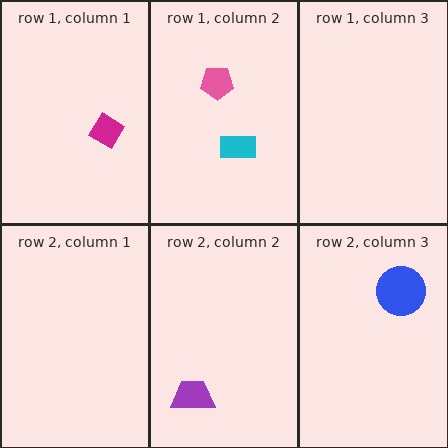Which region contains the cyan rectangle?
The row 1, column 2 region.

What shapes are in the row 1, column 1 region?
The magenta diamond.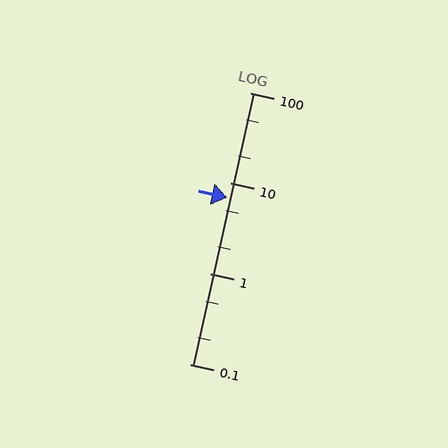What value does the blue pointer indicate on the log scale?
The pointer indicates approximately 7.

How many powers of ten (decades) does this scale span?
The scale spans 3 decades, from 0.1 to 100.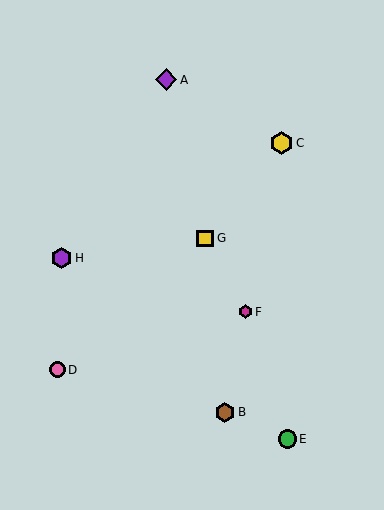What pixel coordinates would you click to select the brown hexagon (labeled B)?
Click at (225, 412) to select the brown hexagon B.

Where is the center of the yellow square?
The center of the yellow square is at (205, 238).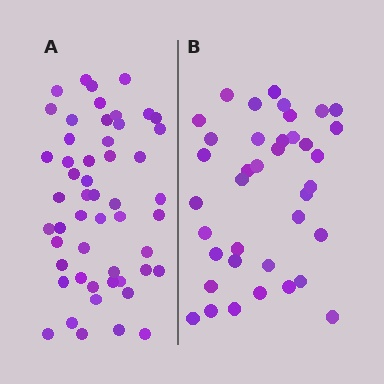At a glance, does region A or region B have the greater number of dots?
Region A (the left region) has more dots.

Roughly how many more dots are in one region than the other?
Region A has approximately 15 more dots than region B.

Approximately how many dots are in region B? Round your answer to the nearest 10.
About 40 dots. (The exact count is 38, which rounds to 40.)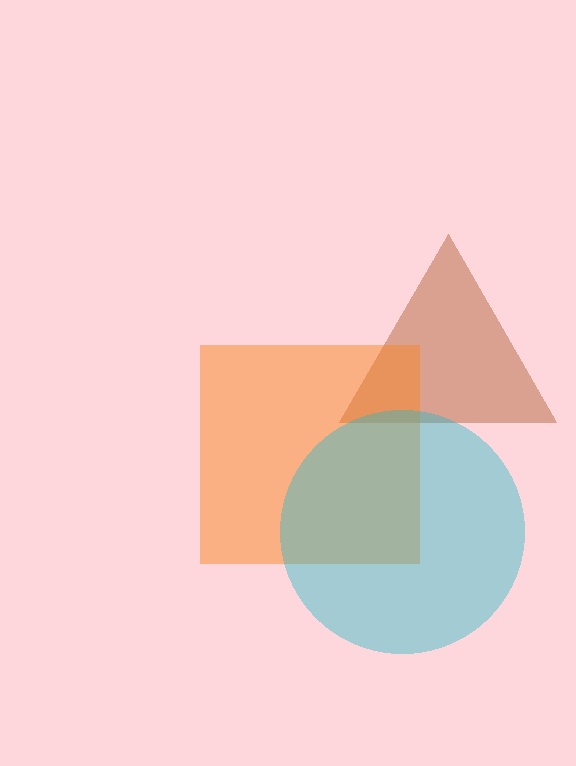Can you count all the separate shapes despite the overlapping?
Yes, there are 3 separate shapes.